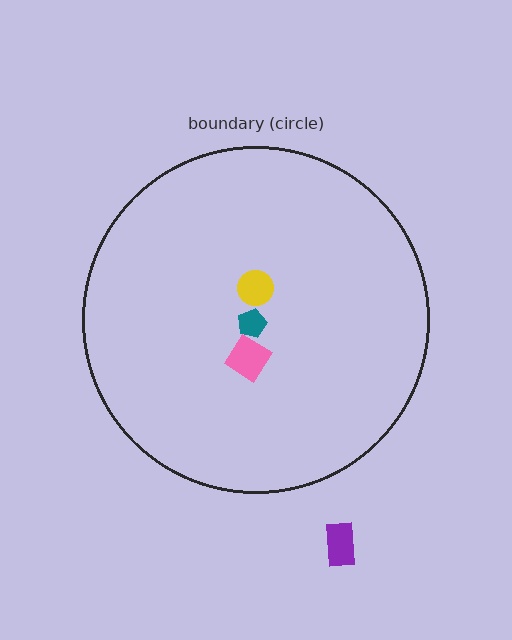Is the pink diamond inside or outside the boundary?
Inside.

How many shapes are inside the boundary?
3 inside, 1 outside.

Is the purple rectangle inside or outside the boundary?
Outside.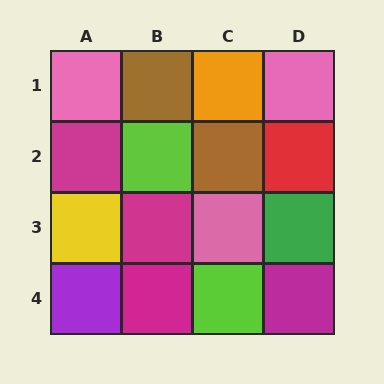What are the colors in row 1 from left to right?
Pink, brown, orange, pink.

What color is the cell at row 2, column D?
Red.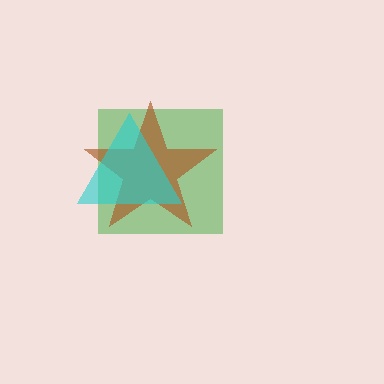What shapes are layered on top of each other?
The layered shapes are: a green square, a brown star, a cyan triangle.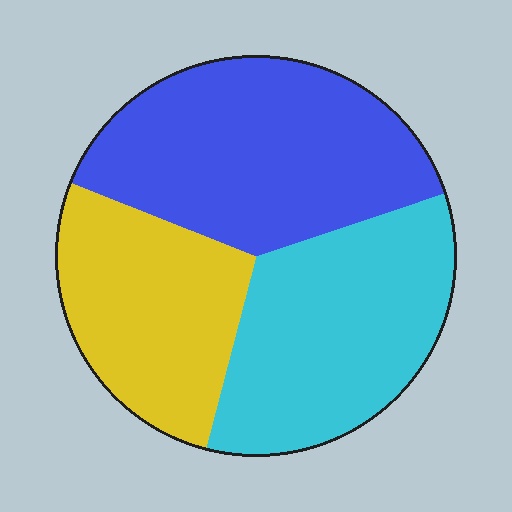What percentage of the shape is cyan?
Cyan takes up about one third (1/3) of the shape.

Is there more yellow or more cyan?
Cyan.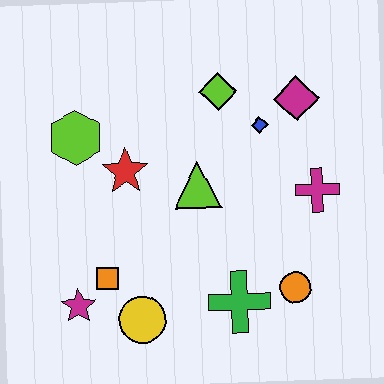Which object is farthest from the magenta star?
The magenta diamond is farthest from the magenta star.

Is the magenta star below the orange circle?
Yes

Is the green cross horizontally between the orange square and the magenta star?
No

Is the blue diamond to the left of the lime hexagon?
No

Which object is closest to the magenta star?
The orange square is closest to the magenta star.